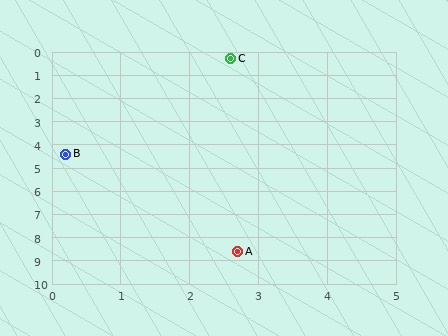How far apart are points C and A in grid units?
Points C and A are about 8.3 grid units apart.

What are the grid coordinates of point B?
Point B is at approximately (0.2, 4.4).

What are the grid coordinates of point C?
Point C is at approximately (2.6, 0.3).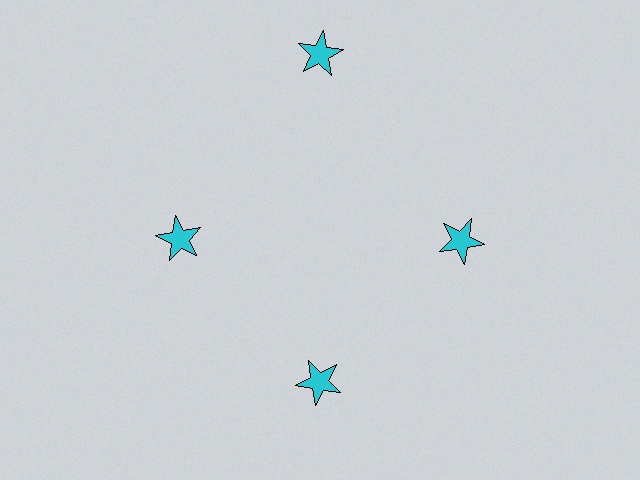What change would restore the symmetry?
The symmetry would be restored by moving it inward, back onto the ring so that all 4 stars sit at equal angles and equal distance from the center.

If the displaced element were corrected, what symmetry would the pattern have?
It would have 4-fold rotational symmetry — the pattern would map onto itself every 90 degrees.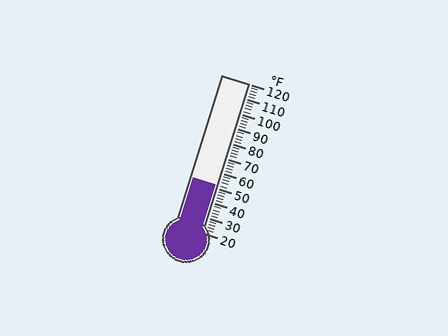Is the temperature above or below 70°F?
The temperature is below 70°F.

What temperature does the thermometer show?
The thermometer shows approximately 52°F.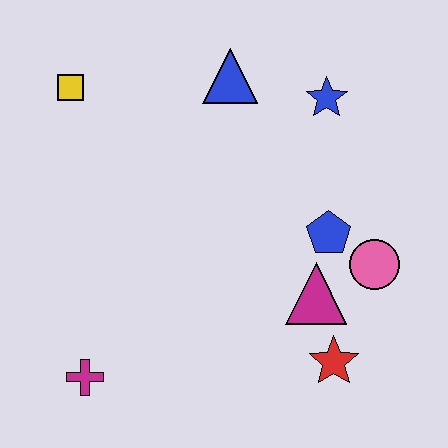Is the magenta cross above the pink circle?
No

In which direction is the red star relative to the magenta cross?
The red star is to the right of the magenta cross.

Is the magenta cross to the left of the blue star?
Yes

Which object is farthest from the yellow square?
The red star is farthest from the yellow square.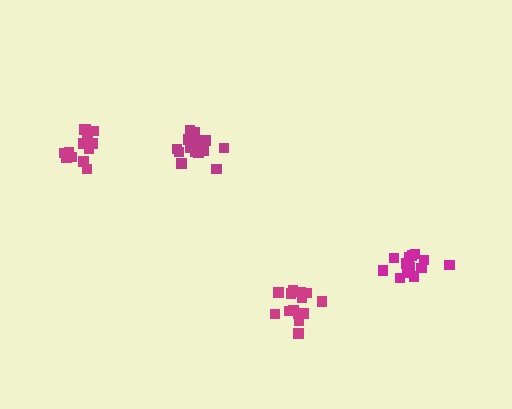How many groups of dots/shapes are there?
There are 4 groups.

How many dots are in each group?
Group 1: 14 dots, Group 2: 14 dots, Group 3: 13 dots, Group 4: 16 dots (57 total).